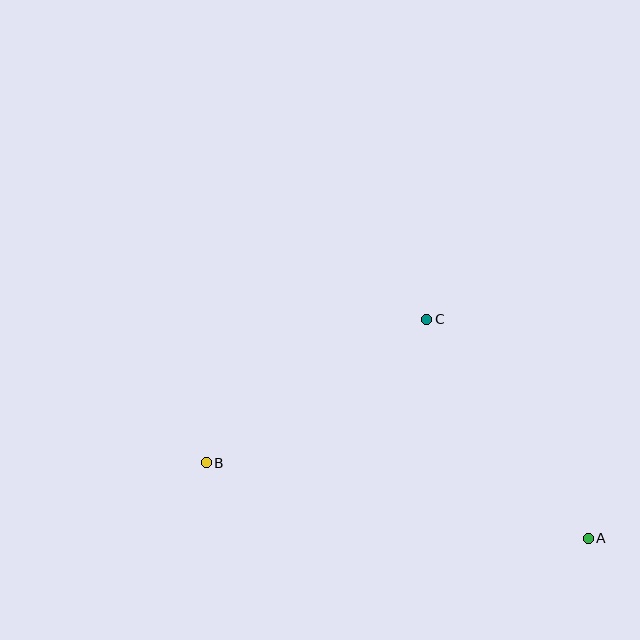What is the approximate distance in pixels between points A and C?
The distance between A and C is approximately 272 pixels.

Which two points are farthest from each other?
Points A and B are farthest from each other.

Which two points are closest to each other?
Points B and C are closest to each other.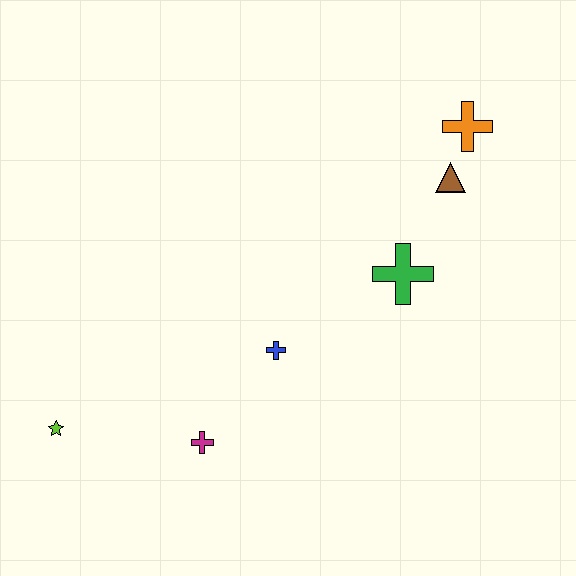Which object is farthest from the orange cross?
The lime star is farthest from the orange cross.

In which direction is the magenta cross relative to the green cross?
The magenta cross is to the left of the green cross.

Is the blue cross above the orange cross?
No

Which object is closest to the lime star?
The magenta cross is closest to the lime star.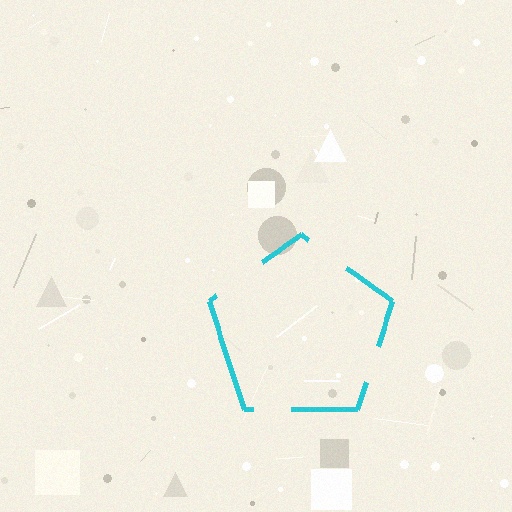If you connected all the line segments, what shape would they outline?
They would outline a pentagon.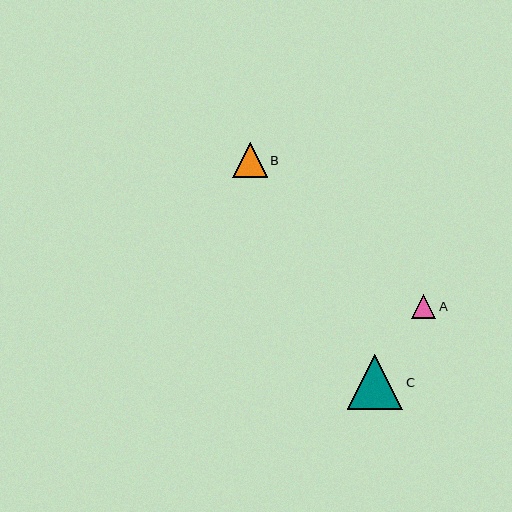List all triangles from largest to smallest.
From largest to smallest: C, B, A.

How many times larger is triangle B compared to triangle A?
Triangle B is approximately 1.4 times the size of triangle A.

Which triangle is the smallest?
Triangle A is the smallest with a size of approximately 25 pixels.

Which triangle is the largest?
Triangle C is the largest with a size of approximately 55 pixels.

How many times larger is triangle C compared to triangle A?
Triangle C is approximately 2.2 times the size of triangle A.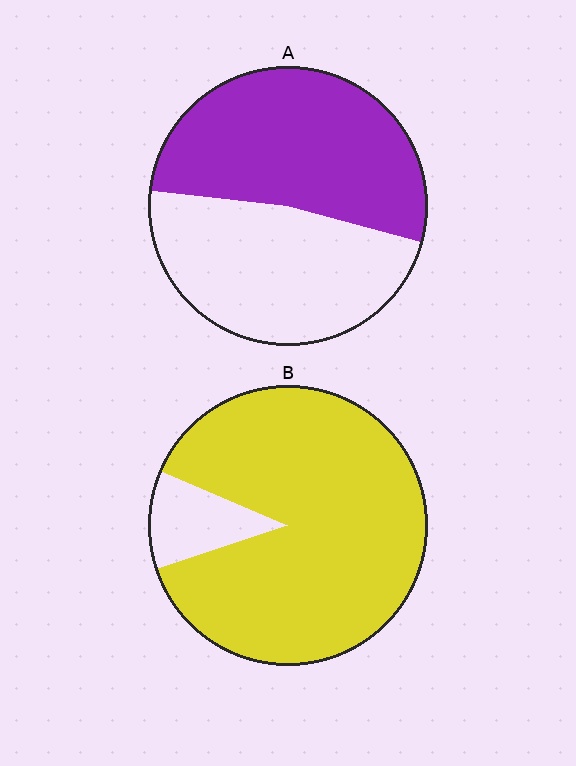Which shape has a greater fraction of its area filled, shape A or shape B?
Shape B.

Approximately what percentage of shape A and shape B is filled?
A is approximately 50% and B is approximately 90%.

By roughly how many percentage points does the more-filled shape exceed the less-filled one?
By roughly 35 percentage points (B over A).